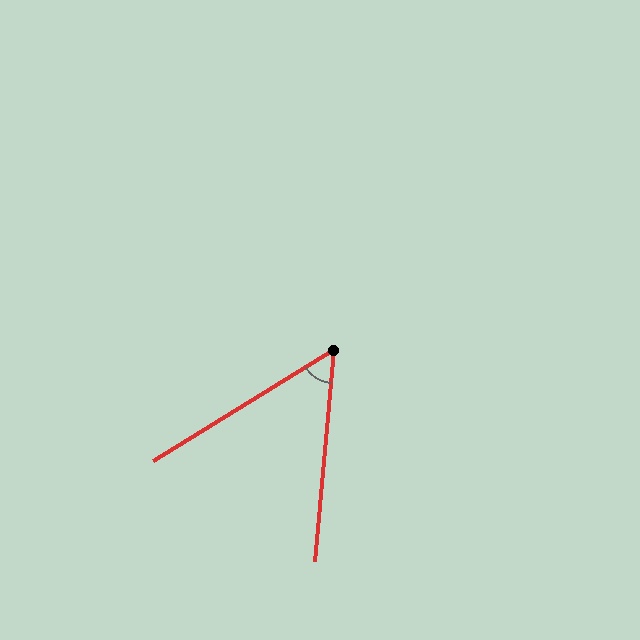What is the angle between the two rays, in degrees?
Approximately 53 degrees.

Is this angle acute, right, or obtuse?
It is acute.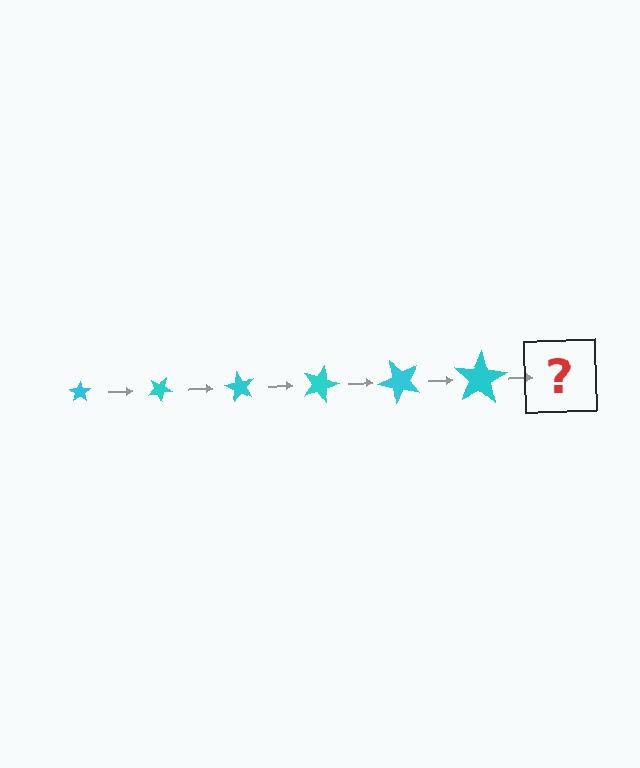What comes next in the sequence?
The next element should be a star, larger than the previous one and rotated 180 degrees from the start.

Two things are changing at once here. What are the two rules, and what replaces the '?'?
The two rules are that the star grows larger each step and it rotates 30 degrees each step. The '?' should be a star, larger than the previous one and rotated 180 degrees from the start.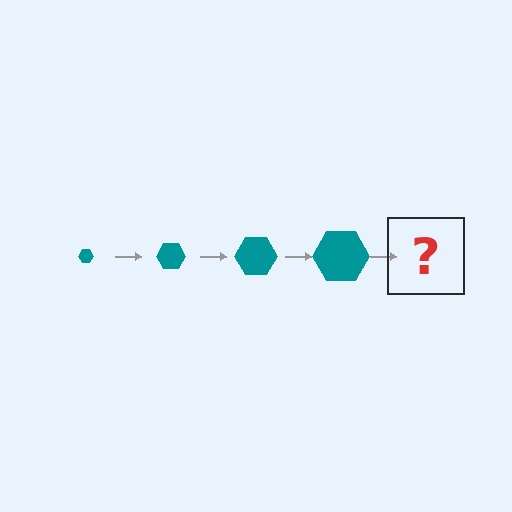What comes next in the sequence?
The next element should be a teal hexagon, larger than the previous one.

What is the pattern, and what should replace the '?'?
The pattern is that the hexagon gets progressively larger each step. The '?' should be a teal hexagon, larger than the previous one.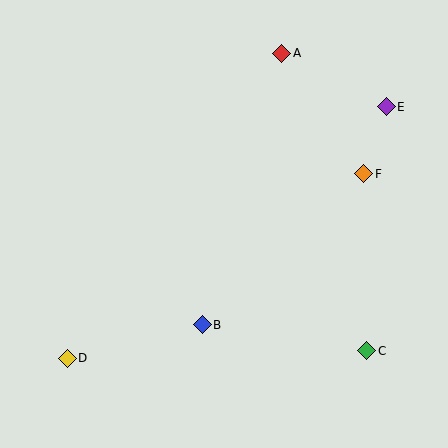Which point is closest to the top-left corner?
Point A is closest to the top-left corner.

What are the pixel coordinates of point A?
Point A is at (282, 53).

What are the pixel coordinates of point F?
Point F is at (364, 174).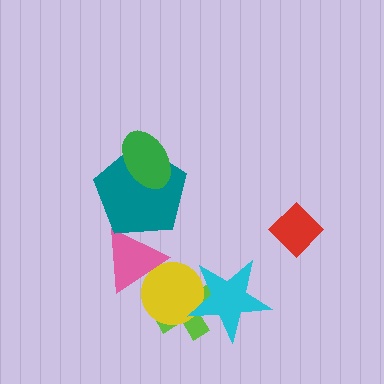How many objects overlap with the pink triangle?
2 objects overlap with the pink triangle.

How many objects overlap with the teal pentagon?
2 objects overlap with the teal pentagon.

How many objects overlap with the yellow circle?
3 objects overlap with the yellow circle.